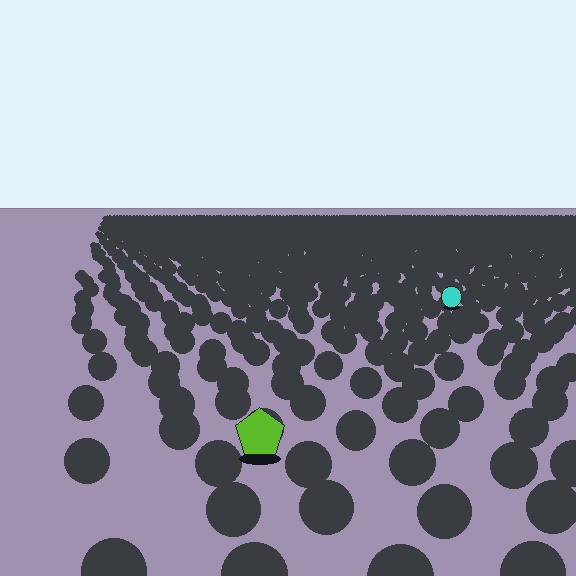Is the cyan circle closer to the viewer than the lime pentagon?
No. The lime pentagon is closer — you can tell from the texture gradient: the ground texture is coarser near it.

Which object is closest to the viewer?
The lime pentagon is closest. The texture marks near it are larger and more spread out.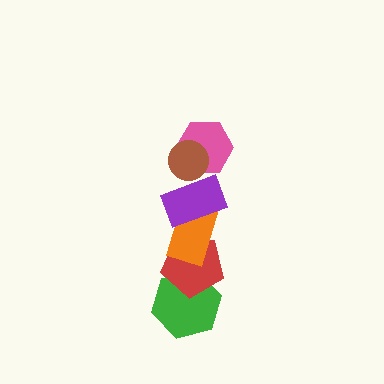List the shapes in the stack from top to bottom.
From top to bottom: the brown circle, the pink hexagon, the purple rectangle, the orange rectangle, the red pentagon, the green hexagon.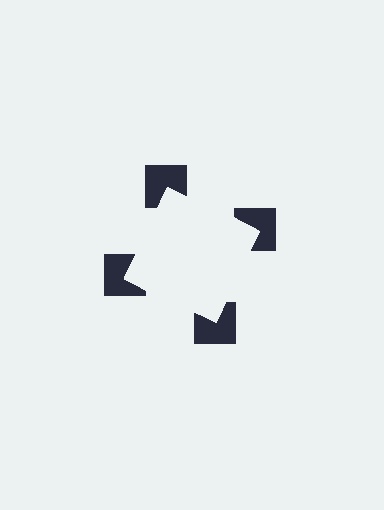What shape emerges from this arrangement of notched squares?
An illusory square — its edges are inferred from the aligned wedge cuts in the notched squares, not physically drawn.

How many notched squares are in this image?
There are 4 — one at each vertex of the illusory square.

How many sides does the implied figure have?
4 sides.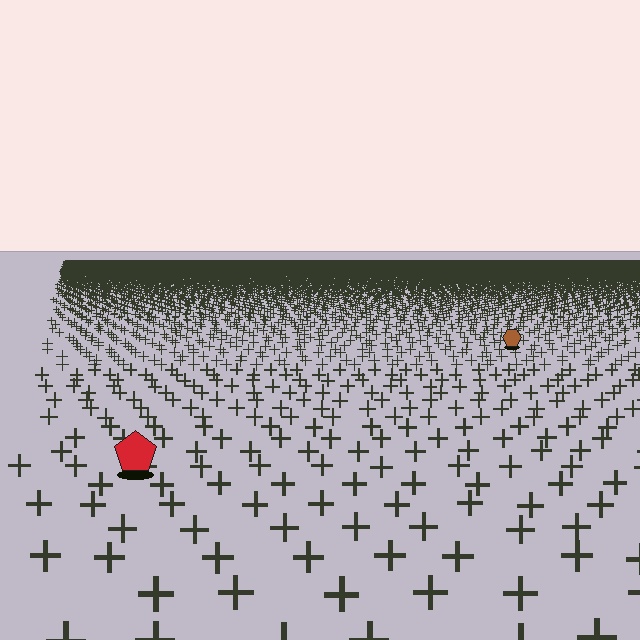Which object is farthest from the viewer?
The brown hexagon is farthest from the viewer. It appears smaller and the ground texture around it is denser.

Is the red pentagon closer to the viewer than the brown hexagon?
Yes. The red pentagon is closer — you can tell from the texture gradient: the ground texture is coarser near it.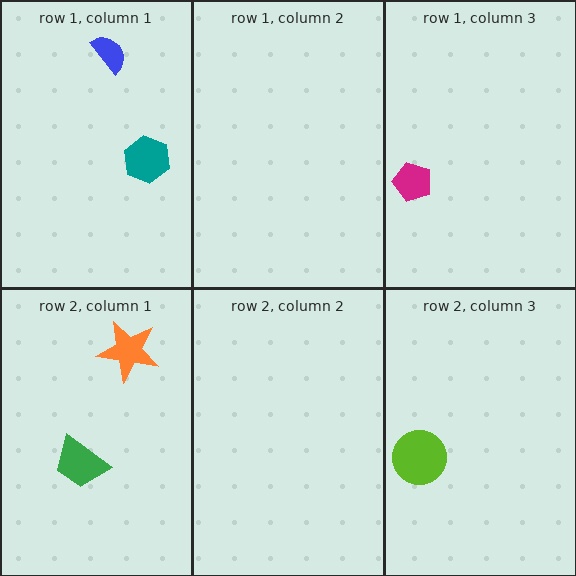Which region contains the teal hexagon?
The row 1, column 1 region.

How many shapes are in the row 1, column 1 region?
2.